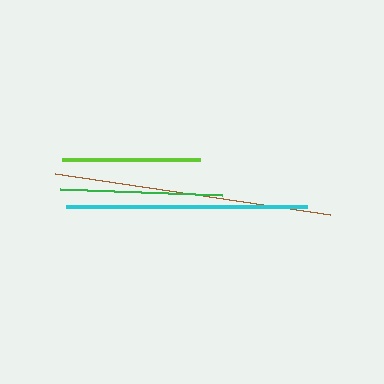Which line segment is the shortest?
The lime line is the shortest at approximately 137 pixels.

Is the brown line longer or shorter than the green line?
The brown line is longer than the green line.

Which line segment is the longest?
The brown line is the longest at approximately 278 pixels.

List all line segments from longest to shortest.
From longest to shortest: brown, cyan, green, lime.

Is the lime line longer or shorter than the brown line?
The brown line is longer than the lime line.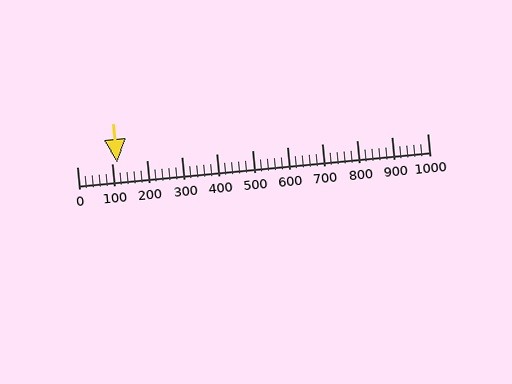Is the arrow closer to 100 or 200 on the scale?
The arrow is closer to 100.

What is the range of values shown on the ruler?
The ruler shows values from 0 to 1000.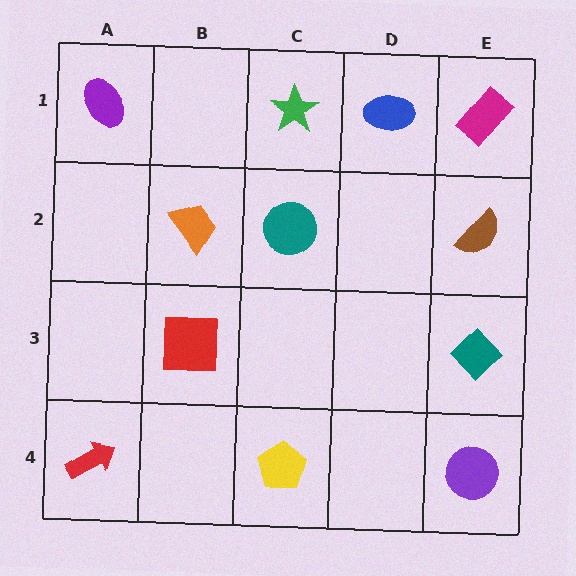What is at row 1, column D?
A blue ellipse.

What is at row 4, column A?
A red arrow.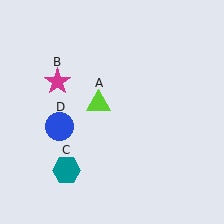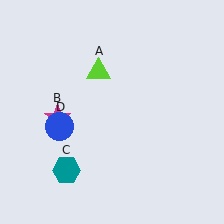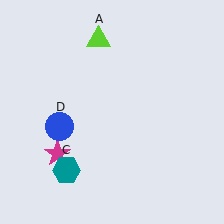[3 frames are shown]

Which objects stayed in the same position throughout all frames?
Teal hexagon (object C) and blue circle (object D) remained stationary.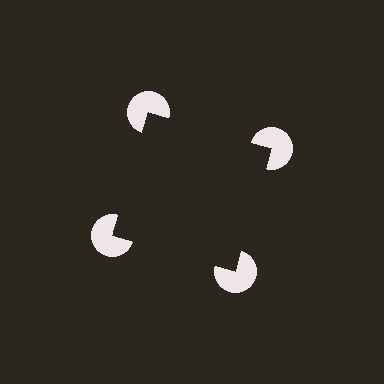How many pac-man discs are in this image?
There are 4 — one at each vertex of the illusory square.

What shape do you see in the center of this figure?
An illusory square — its edges are inferred from the aligned wedge cuts in the pac-man discs, not physically drawn.